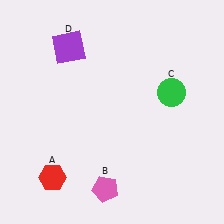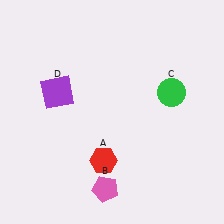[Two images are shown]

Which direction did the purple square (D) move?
The purple square (D) moved down.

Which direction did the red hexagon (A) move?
The red hexagon (A) moved right.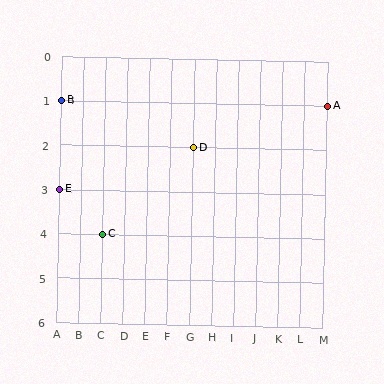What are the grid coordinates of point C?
Point C is at grid coordinates (C, 4).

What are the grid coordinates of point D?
Point D is at grid coordinates (G, 2).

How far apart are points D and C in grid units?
Points D and C are 4 columns and 2 rows apart (about 4.5 grid units diagonally).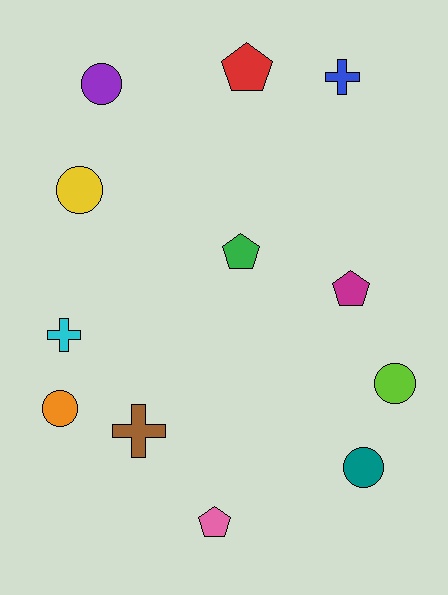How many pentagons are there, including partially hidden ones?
There are 4 pentagons.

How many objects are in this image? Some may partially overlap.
There are 12 objects.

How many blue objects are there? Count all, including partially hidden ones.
There is 1 blue object.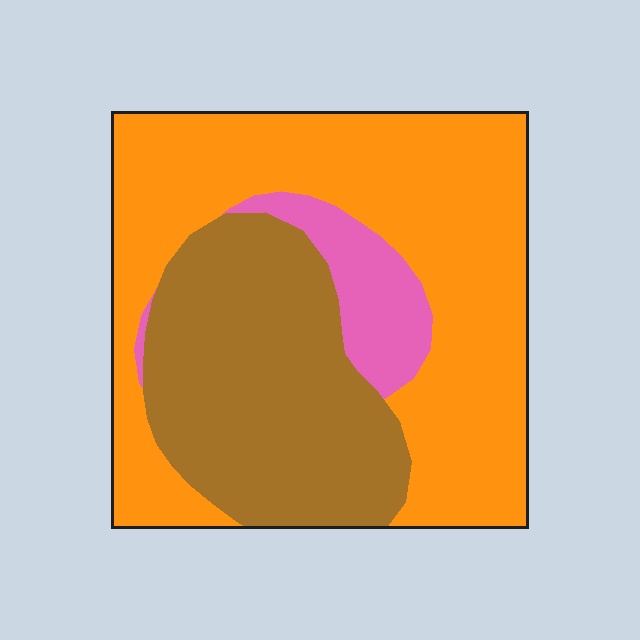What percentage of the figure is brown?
Brown takes up about one third (1/3) of the figure.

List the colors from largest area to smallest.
From largest to smallest: orange, brown, pink.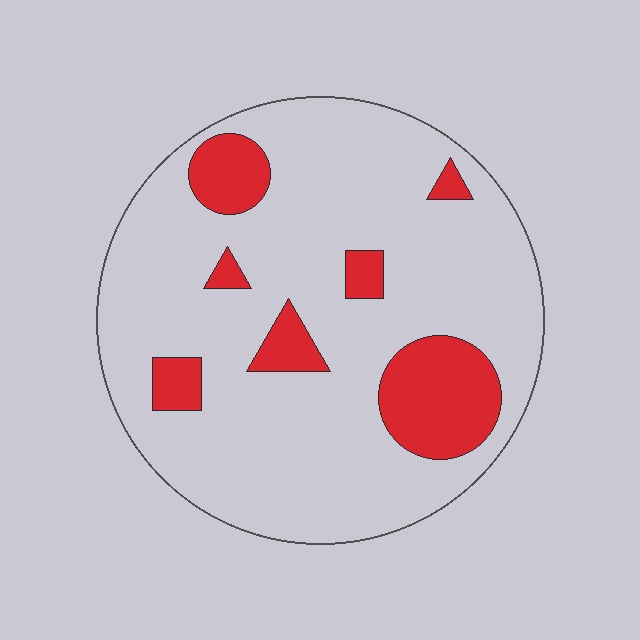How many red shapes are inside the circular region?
7.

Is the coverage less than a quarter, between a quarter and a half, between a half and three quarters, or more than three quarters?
Less than a quarter.